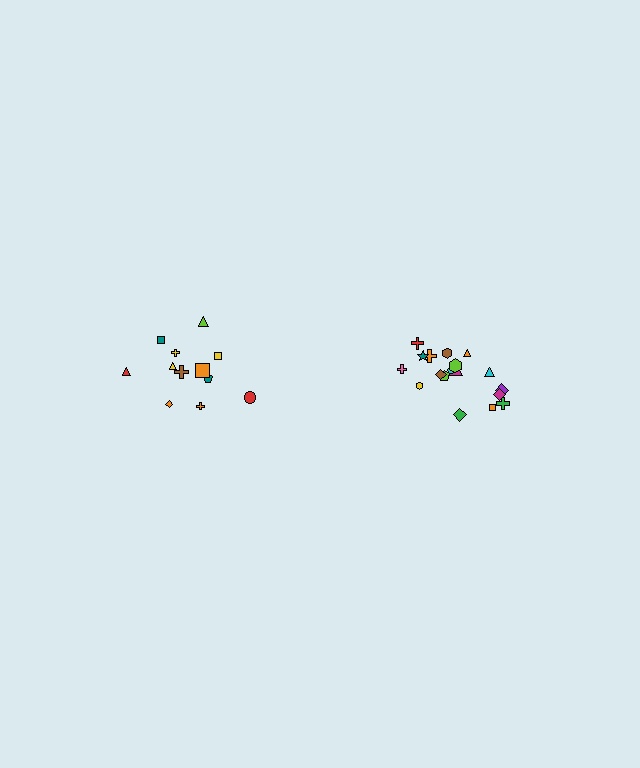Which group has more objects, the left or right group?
The right group.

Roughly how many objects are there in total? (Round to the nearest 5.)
Roughly 30 objects in total.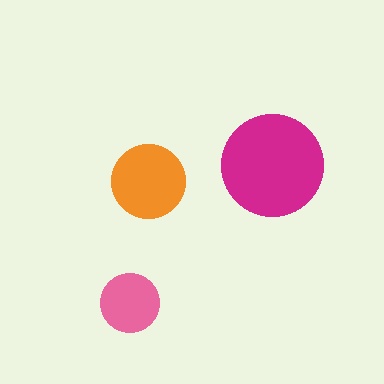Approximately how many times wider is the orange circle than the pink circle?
About 1.5 times wider.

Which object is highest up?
The magenta circle is topmost.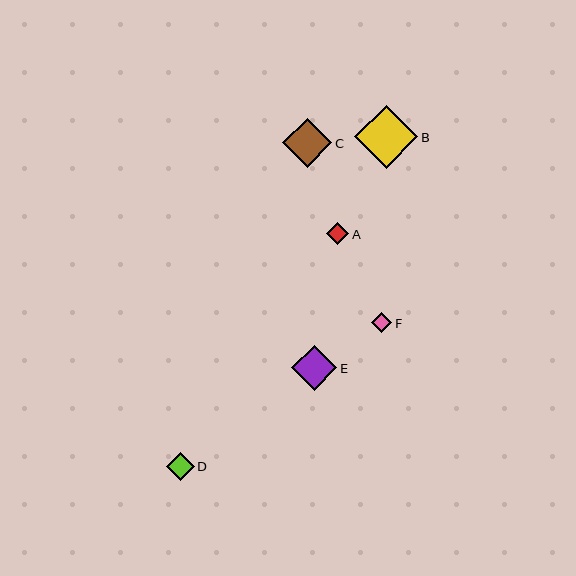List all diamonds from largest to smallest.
From largest to smallest: B, C, E, D, A, F.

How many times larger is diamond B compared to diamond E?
Diamond B is approximately 1.4 times the size of diamond E.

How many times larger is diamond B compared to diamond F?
Diamond B is approximately 3.1 times the size of diamond F.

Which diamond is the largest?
Diamond B is the largest with a size of approximately 63 pixels.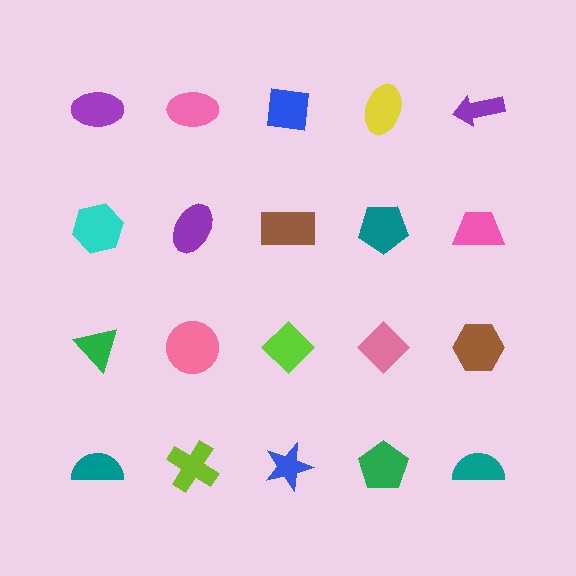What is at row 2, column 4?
A teal pentagon.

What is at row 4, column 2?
A lime cross.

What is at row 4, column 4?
A green pentagon.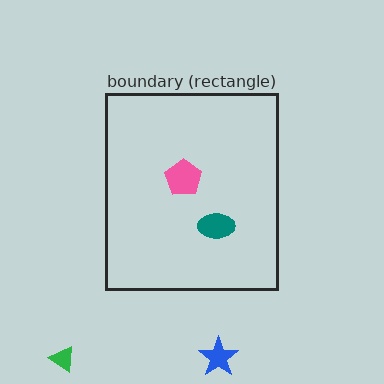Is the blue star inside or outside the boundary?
Outside.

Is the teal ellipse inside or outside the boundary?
Inside.